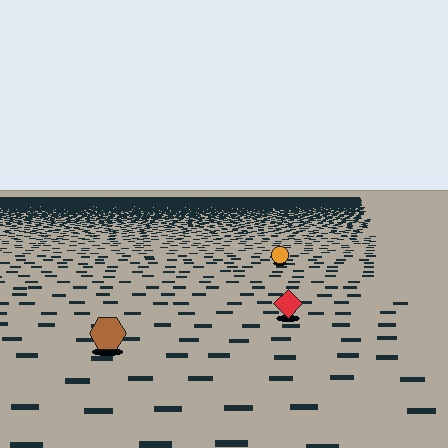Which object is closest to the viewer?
The brown hexagon is closest. The texture marks near it are larger and more spread out.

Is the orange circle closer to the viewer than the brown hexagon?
No. The brown hexagon is closer — you can tell from the texture gradient: the ground texture is coarser near it.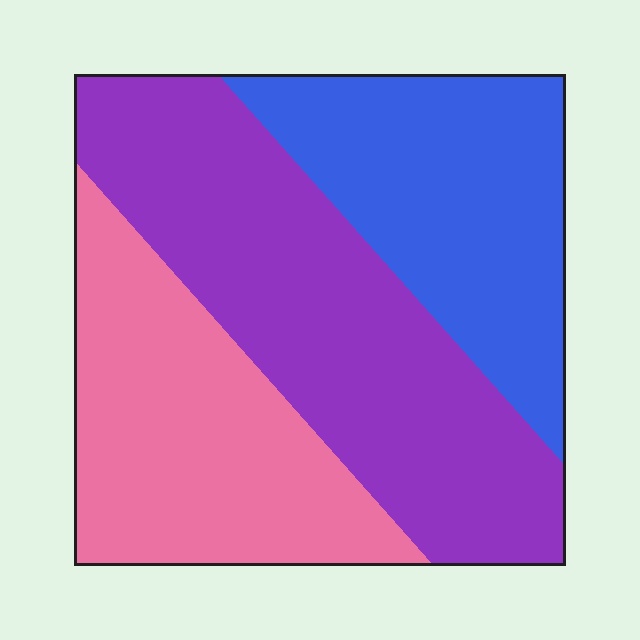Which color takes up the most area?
Purple, at roughly 40%.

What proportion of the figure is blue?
Blue covers about 30% of the figure.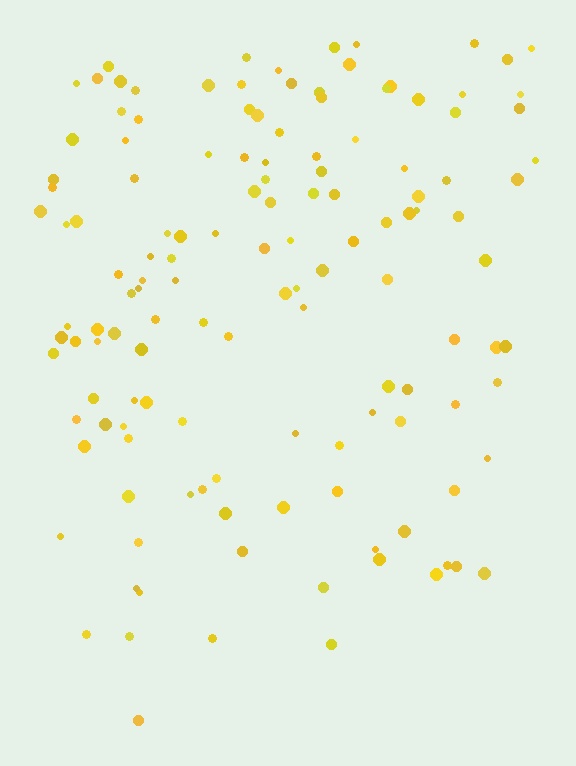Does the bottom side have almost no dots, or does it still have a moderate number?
Still a moderate number, just noticeably fewer than the top.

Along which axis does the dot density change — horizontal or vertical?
Vertical.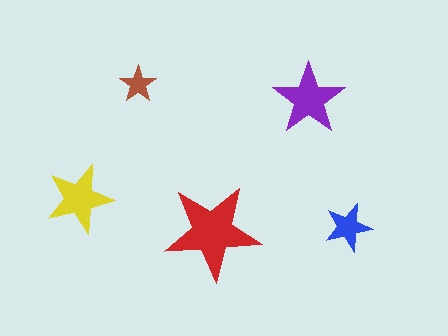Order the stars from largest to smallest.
the red one, the purple one, the yellow one, the blue one, the brown one.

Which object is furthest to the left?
The yellow star is leftmost.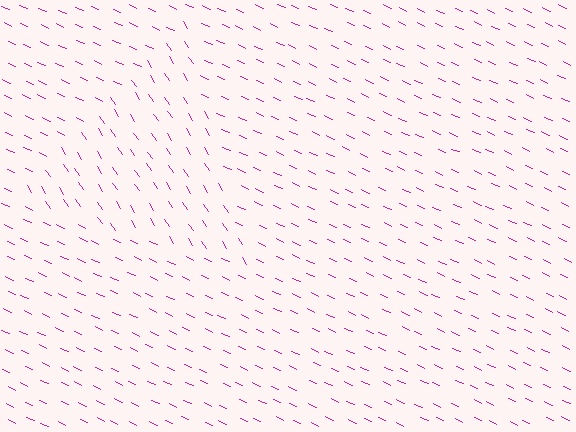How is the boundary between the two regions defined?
The boundary is defined purely by a change in line orientation (approximately 33 degrees difference). All lines are the same color and thickness.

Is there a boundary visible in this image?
Yes, there is a texture boundary formed by a change in line orientation.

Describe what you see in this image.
The image is filled with small magenta line segments. A triangle region in the image has lines oriented differently from the surrounding lines, creating a visible texture boundary.